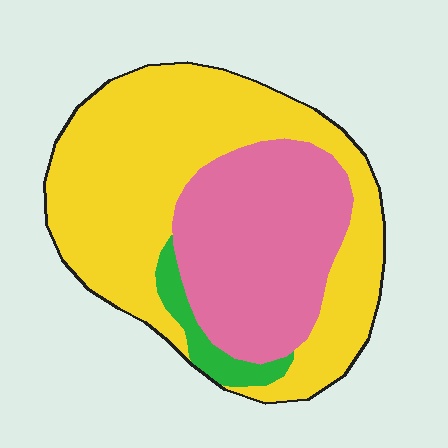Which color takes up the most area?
Yellow, at roughly 60%.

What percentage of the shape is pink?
Pink covers roughly 35% of the shape.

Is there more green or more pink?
Pink.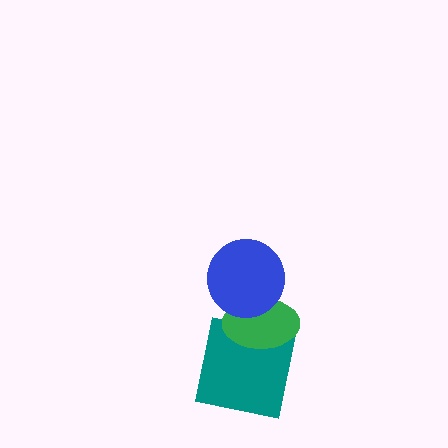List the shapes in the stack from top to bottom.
From top to bottom: the blue circle, the green ellipse, the teal square.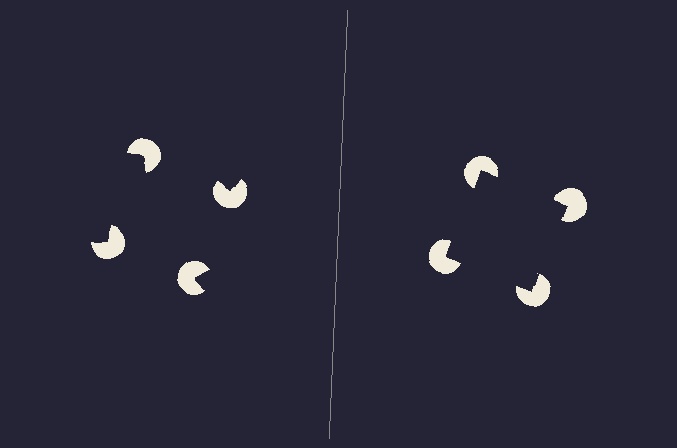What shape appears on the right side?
An illusory square.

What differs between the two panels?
The pac-man discs are positioned identically on both sides; only the wedge orientations differ. On the right they align to a square; on the left they are misaligned.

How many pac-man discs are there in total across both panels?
8 — 4 on each side.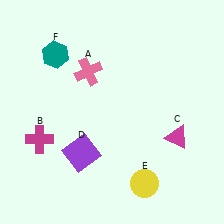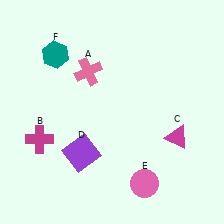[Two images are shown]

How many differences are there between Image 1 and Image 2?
There is 1 difference between the two images.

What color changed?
The circle (E) changed from yellow in Image 1 to pink in Image 2.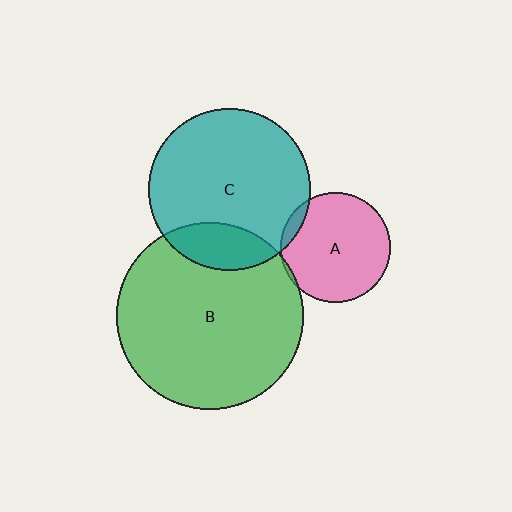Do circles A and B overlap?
Yes.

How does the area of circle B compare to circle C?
Approximately 1.3 times.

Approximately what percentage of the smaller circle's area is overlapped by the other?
Approximately 5%.